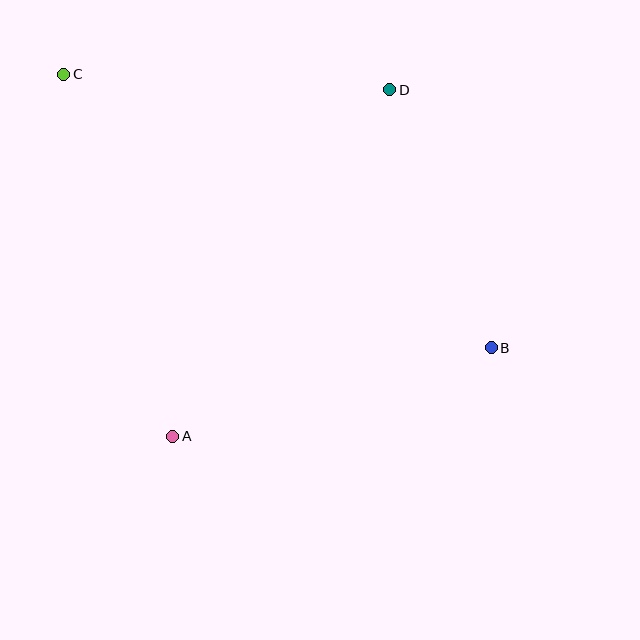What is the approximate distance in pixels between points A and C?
The distance between A and C is approximately 378 pixels.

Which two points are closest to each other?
Points B and D are closest to each other.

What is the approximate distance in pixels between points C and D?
The distance between C and D is approximately 326 pixels.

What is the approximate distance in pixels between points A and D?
The distance between A and D is approximately 409 pixels.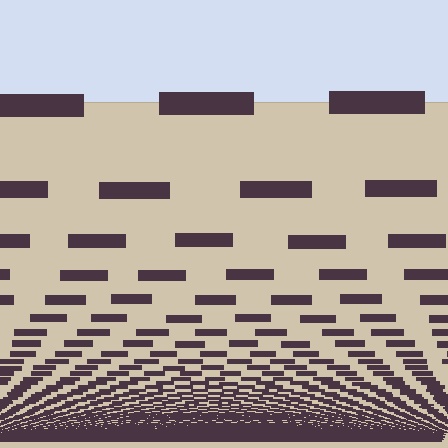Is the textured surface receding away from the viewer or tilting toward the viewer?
The surface appears to tilt toward the viewer. Texture elements get larger and sparser toward the top.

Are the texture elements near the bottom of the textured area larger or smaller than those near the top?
Smaller. The gradient is inverted — elements near the bottom are smaller and denser.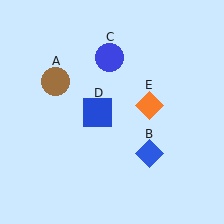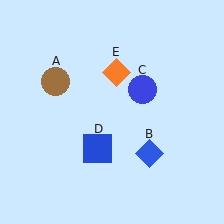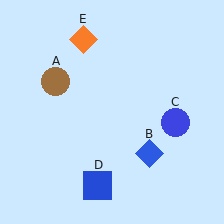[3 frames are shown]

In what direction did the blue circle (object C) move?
The blue circle (object C) moved down and to the right.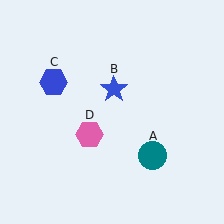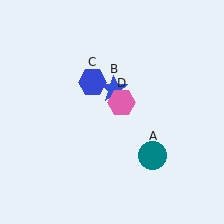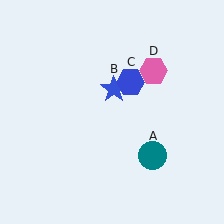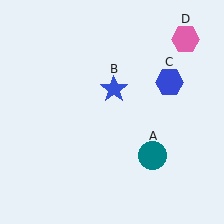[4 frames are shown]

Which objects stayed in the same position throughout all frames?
Teal circle (object A) and blue star (object B) remained stationary.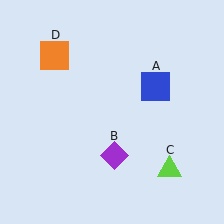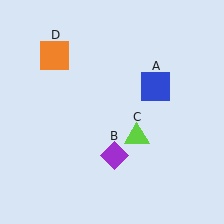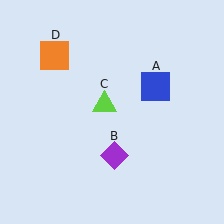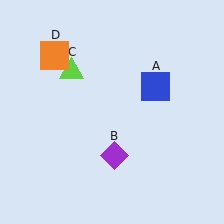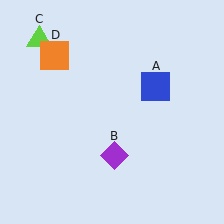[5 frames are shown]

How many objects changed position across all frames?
1 object changed position: lime triangle (object C).